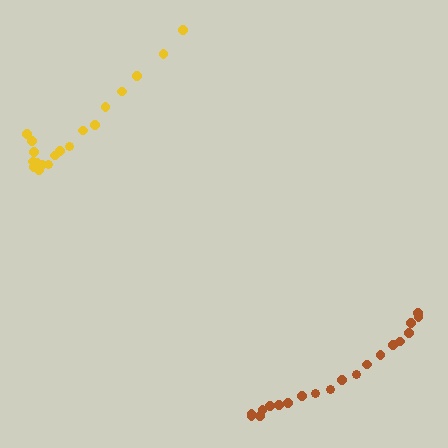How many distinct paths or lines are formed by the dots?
There are 2 distinct paths.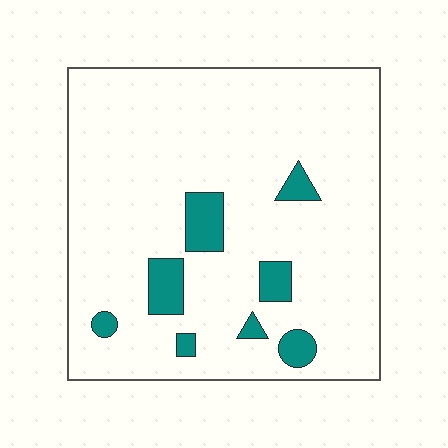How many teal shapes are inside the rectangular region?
8.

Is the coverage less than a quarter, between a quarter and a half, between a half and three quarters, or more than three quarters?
Less than a quarter.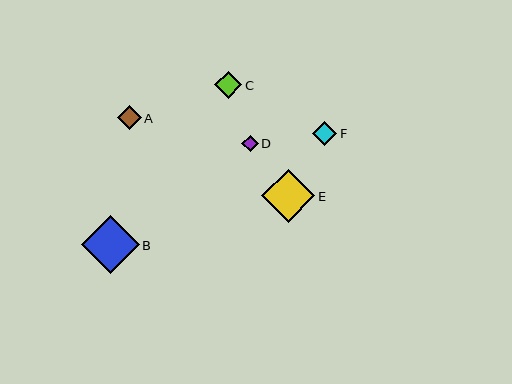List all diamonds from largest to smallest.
From largest to smallest: B, E, C, F, A, D.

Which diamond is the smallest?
Diamond D is the smallest with a size of approximately 17 pixels.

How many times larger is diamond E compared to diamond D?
Diamond E is approximately 3.2 times the size of diamond D.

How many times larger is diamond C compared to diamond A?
Diamond C is approximately 1.1 times the size of diamond A.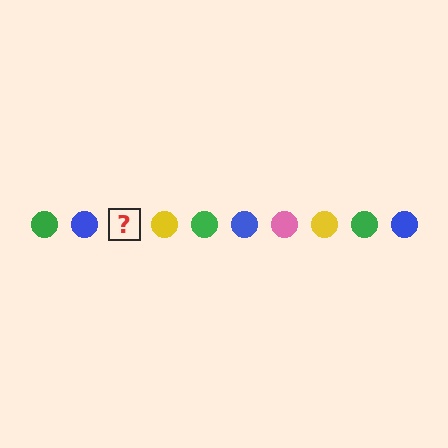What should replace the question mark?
The question mark should be replaced with a pink circle.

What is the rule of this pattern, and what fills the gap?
The rule is that the pattern cycles through green, blue, pink, yellow circles. The gap should be filled with a pink circle.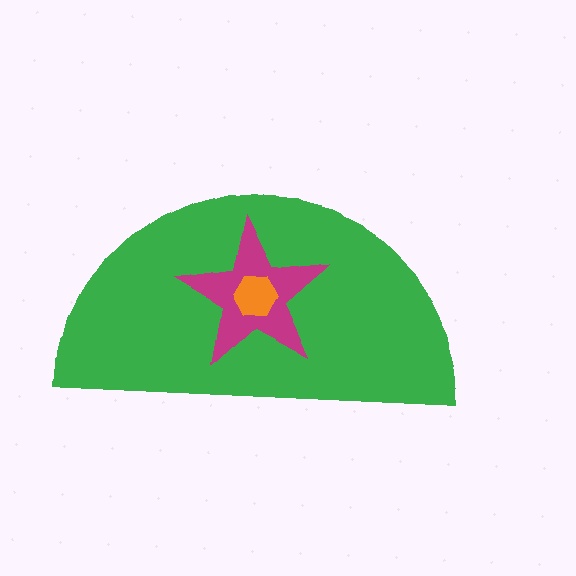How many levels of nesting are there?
3.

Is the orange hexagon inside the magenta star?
Yes.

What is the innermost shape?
The orange hexagon.